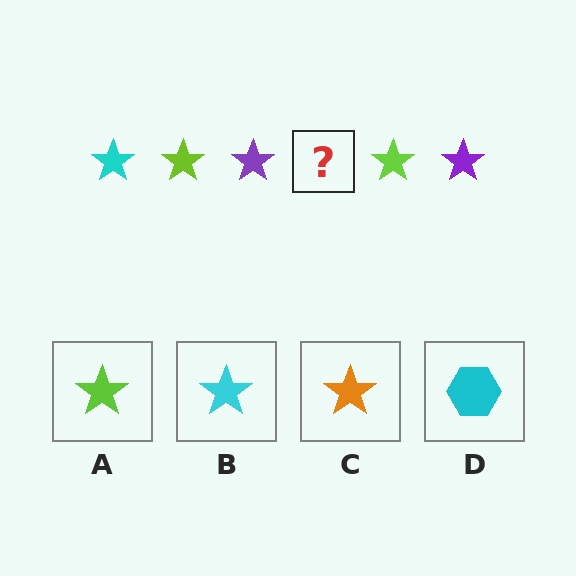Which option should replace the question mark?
Option B.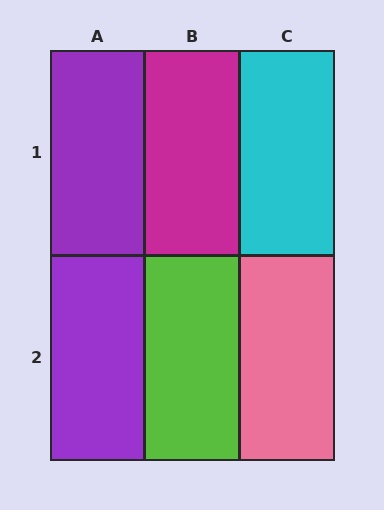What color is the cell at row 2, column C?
Pink.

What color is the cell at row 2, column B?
Lime.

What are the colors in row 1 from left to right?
Purple, magenta, cyan.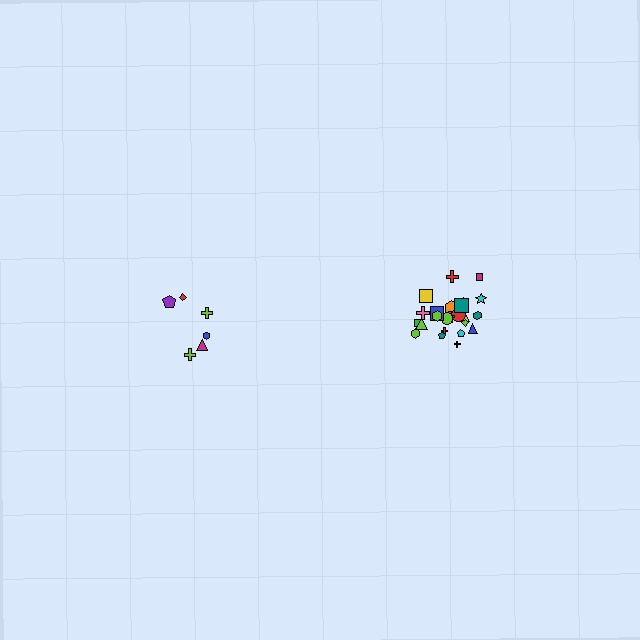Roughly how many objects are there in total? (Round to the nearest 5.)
Roughly 30 objects in total.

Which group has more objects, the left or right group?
The right group.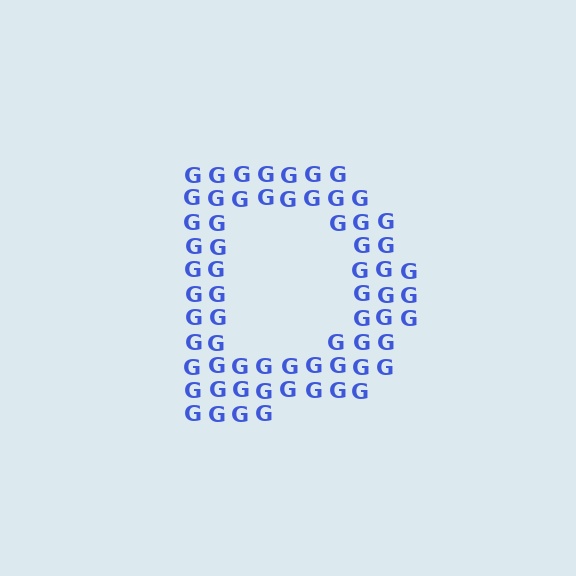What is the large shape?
The large shape is the letter D.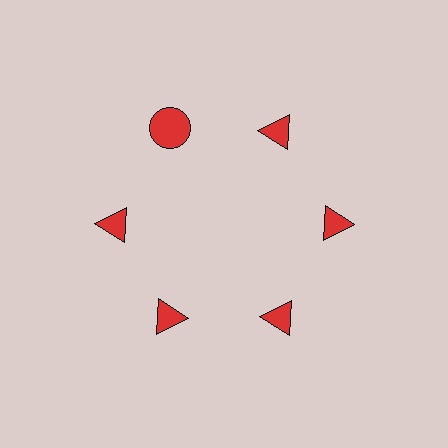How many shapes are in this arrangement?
There are 6 shapes arranged in a ring pattern.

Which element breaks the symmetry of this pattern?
The red circle at roughly the 11 o'clock position breaks the symmetry. All other shapes are red triangles.